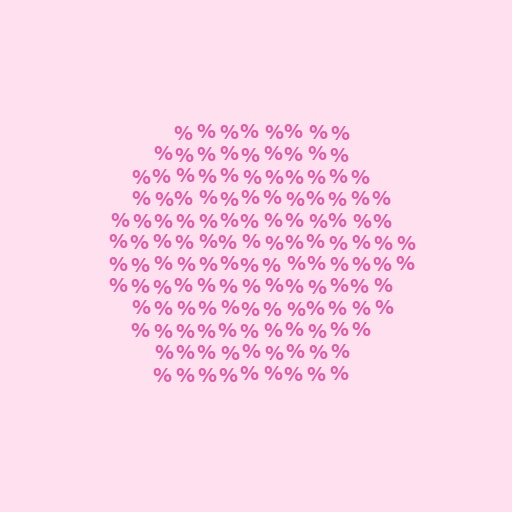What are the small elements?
The small elements are percent signs.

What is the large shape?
The large shape is a hexagon.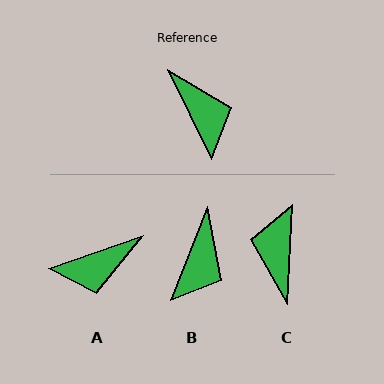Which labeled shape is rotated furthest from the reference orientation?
C, about 151 degrees away.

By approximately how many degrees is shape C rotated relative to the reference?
Approximately 151 degrees counter-clockwise.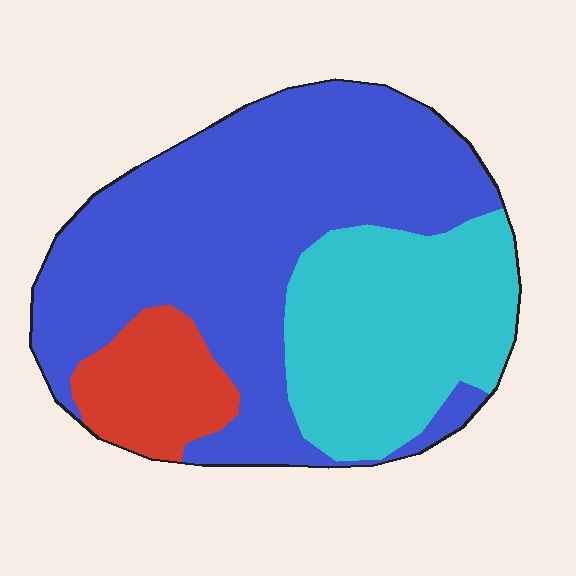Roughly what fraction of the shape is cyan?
Cyan takes up about one third (1/3) of the shape.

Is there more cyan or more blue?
Blue.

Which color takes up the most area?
Blue, at roughly 60%.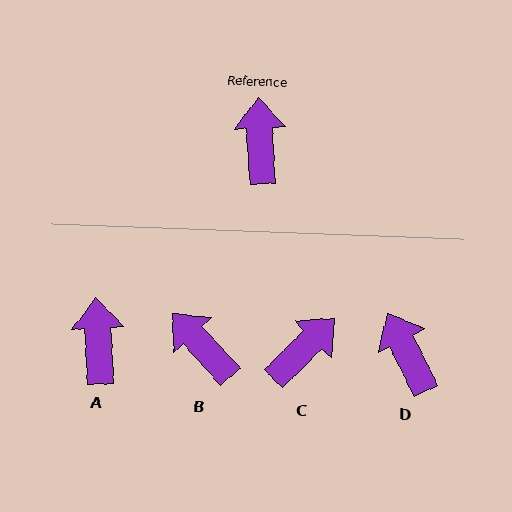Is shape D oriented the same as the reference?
No, it is off by about 23 degrees.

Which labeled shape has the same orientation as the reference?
A.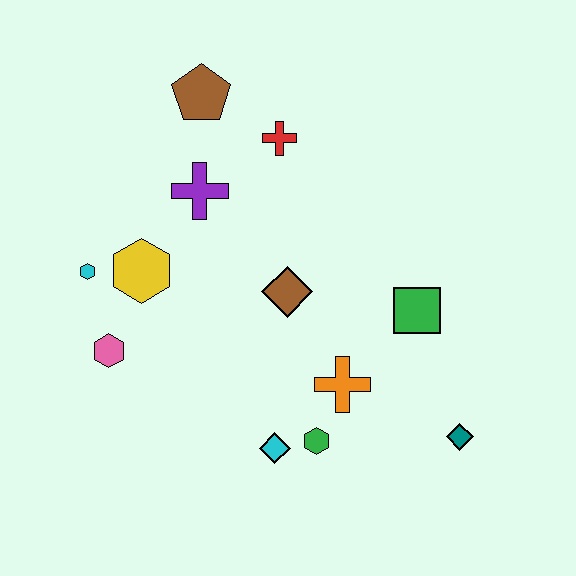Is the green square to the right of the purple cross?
Yes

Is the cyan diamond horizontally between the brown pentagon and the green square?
Yes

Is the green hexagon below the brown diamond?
Yes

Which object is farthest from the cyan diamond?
The brown pentagon is farthest from the cyan diamond.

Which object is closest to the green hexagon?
The cyan diamond is closest to the green hexagon.